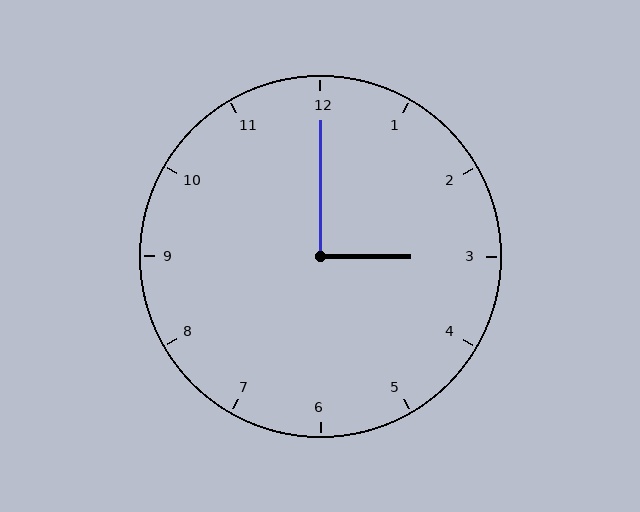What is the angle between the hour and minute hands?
Approximately 90 degrees.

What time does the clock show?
3:00.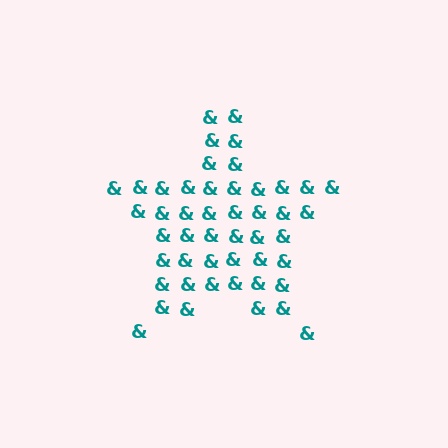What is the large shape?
The large shape is a star.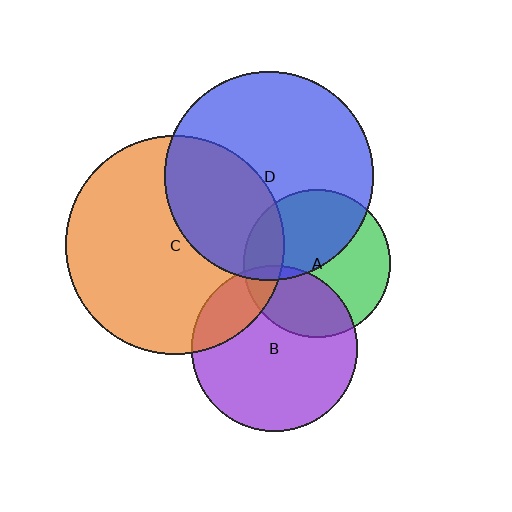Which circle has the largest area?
Circle C (orange).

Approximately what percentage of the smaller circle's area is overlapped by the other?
Approximately 45%.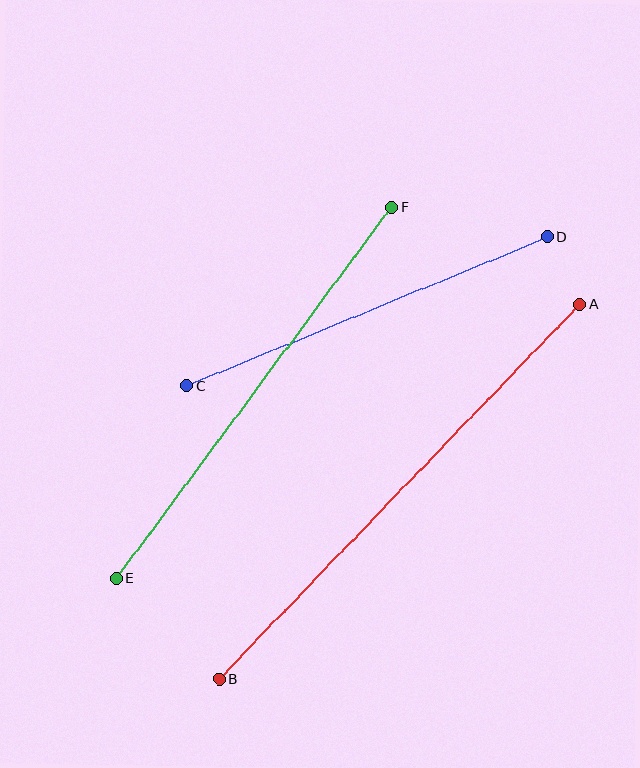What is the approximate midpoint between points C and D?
The midpoint is at approximately (367, 311) pixels.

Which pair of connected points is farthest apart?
Points A and B are farthest apart.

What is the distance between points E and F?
The distance is approximately 462 pixels.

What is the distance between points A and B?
The distance is approximately 520 pixels.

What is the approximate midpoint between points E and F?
The midpoint is at approximately (254, 393) pixels.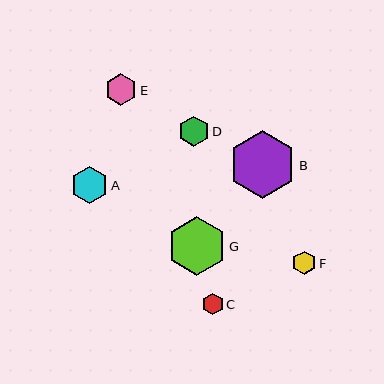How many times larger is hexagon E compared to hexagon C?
Hexagon E is approximately 1.5 times the size of hexagon C.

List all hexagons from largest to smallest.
From largest to smallest: B, G, A, E, D, F, C.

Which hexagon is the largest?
Hexagon B is the largest with a size of approximately 68 pixels.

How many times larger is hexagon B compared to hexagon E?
Hexagon B is approximately 2.1 times the size of hexagon E.